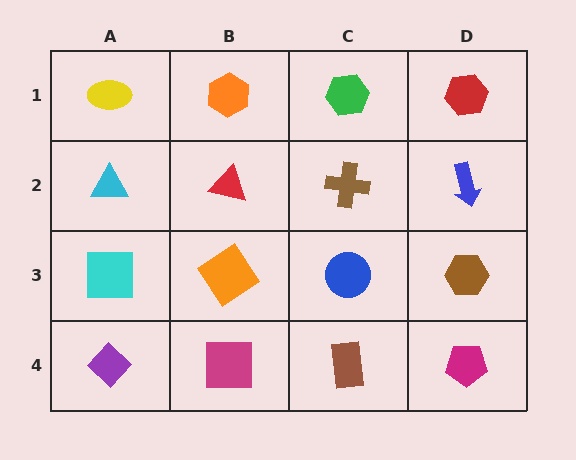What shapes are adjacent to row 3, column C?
A brown cross (row 2, column C), a brown rectangle (row 4, column C), an orange diamond (row 3, column B), a brown hexagon (row 3, column D).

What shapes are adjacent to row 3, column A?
A cyan triangle (row 2, column A), a purple diamond (row 4, column A), an orange diamond (row 3, column B).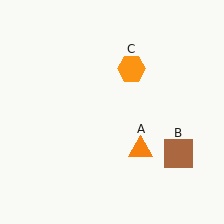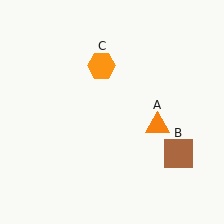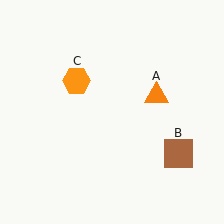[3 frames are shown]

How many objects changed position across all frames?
2 objects changed position: orange triangle (object A), orange hexagon (object C).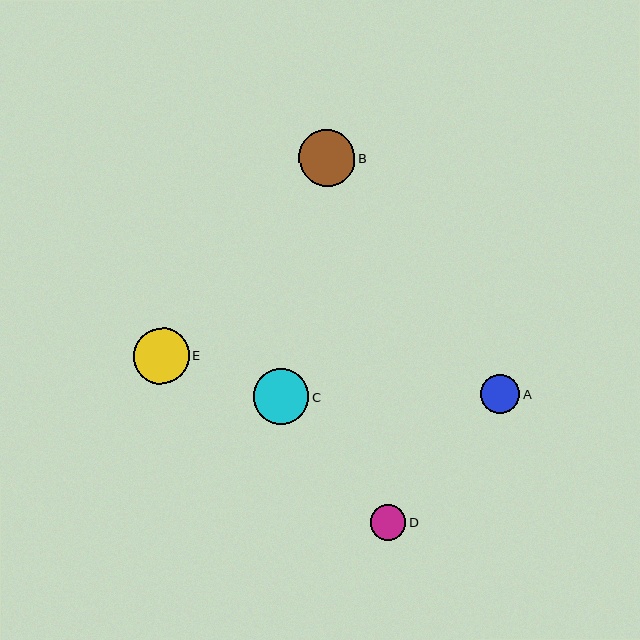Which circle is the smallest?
Circle D is the smallest with a size of approximately 35 pixels.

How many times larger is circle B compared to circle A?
Circle B is approximately 1.5 times the size of circle A.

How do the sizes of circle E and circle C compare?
Circle E and circle C are approximately the same size.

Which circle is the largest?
Circle B is the largest with a size of approximately 57 pixels.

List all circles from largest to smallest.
From largest to smallest: B, E, C, A, D.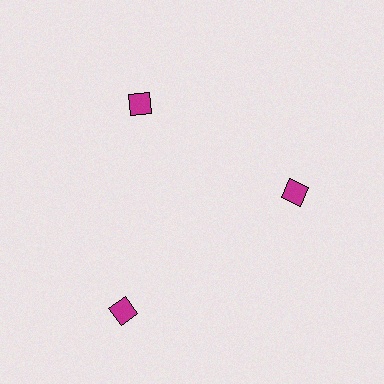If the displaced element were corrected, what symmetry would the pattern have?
It would have 3-fold rotational symmetry — the pattern would map onto itself every 120 degrees.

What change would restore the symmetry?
The symmetry would be restored by moving it inward, back onto the ring so that all 3 diamonds sit at equal angles and equal distance from the center.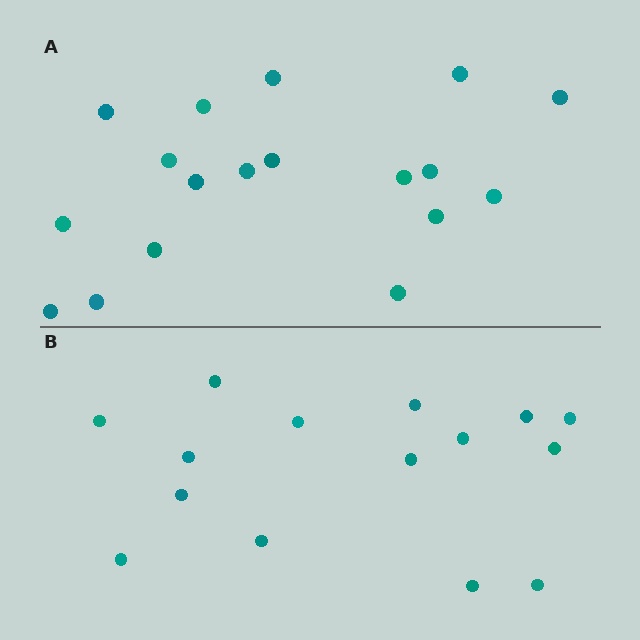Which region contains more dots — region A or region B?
Region A (the top region) has more dots.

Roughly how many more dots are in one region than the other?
Region A has just a few more — roughly 2 or 3 more dots than region B.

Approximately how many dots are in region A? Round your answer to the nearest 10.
About 20 dots. (The exact count is 18, which rounds to 20.)